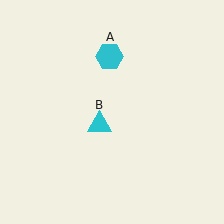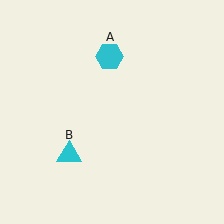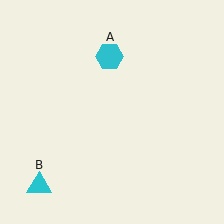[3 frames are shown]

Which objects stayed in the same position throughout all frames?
Cyan hexagon (object A) remained stationary.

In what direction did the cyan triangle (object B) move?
The cyan triangle (object B) moved down and to the left.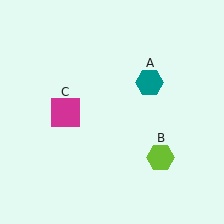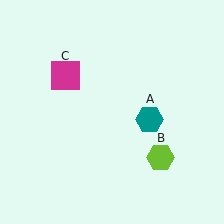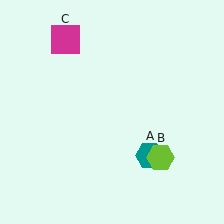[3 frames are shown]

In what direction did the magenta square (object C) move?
The magenta square (object C) moved up.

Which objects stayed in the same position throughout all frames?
Lime hexagon (object B) remained stationary.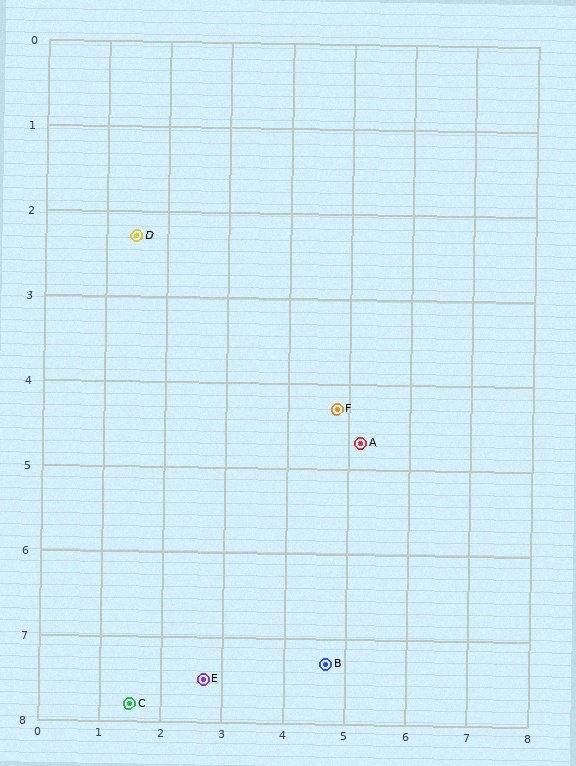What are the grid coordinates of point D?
Point D is at approximately (1.5, 2.3).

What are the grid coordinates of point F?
Point F is at approximately (4.8, 4.3).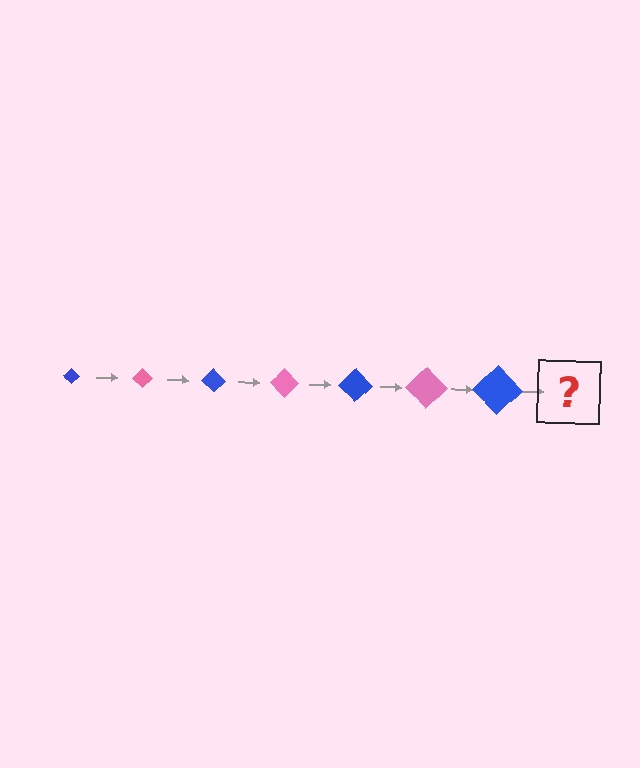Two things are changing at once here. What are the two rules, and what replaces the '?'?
The two rules are that the diamond grows larger each step and the color cycles through blue and pink. The '?' should be a pink diamond, larger than the previous one.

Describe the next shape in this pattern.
It should be a pink diamond, larger than the previous one.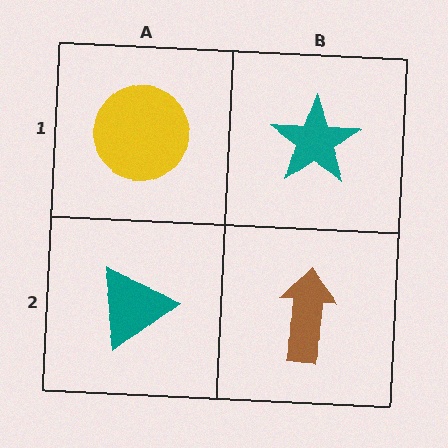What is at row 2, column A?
A teal triangle.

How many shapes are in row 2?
2 shapes.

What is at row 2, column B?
A brown arrow.